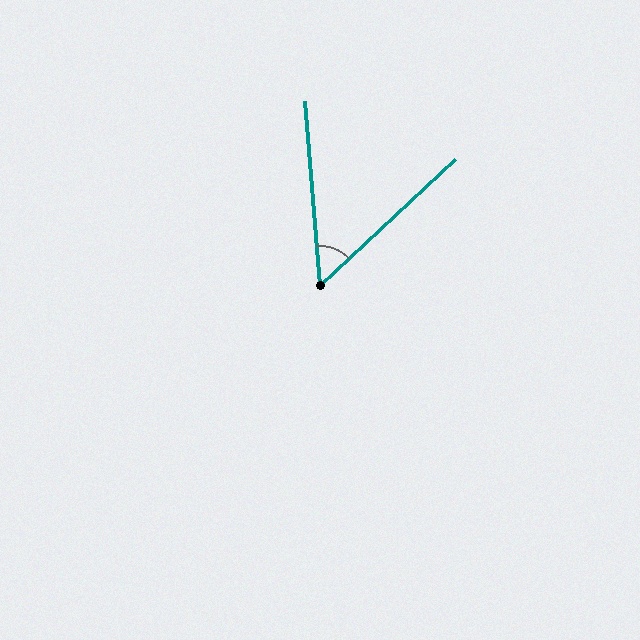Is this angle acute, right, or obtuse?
It is acute.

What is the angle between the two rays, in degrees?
Approximately 52 degrees.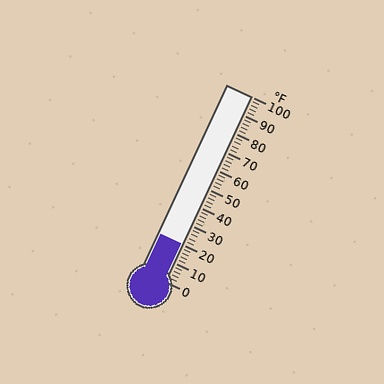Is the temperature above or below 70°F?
The temperature is below 70°F.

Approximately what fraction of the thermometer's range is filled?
The thermometer is filled to approximately 20% of its range.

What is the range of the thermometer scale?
The thermometer scale ranges from 0°F to 100°F.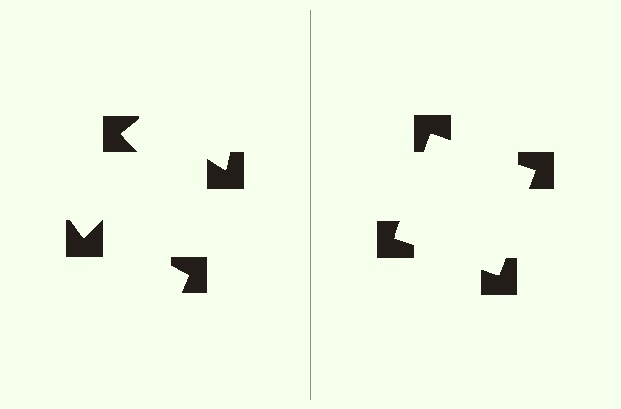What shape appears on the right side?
An illusory square.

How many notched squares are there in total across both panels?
8 — 4 on each side.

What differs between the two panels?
The notched squares are positioned identically on both sides; only the wedge orientations differ. On the right they align to a square; on the left they are misaligned.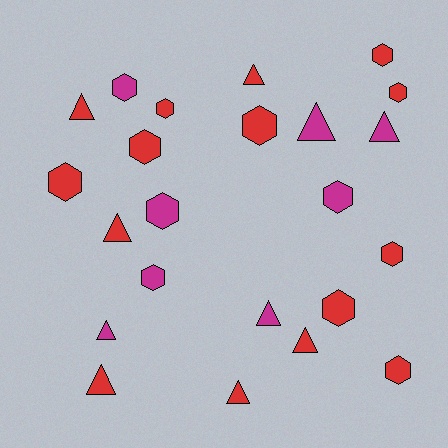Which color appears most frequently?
Red, with 15 objects.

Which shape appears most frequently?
Hexagon, with 13 objects.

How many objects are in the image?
There are 23 objects.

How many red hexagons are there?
There are 9 red hexagons.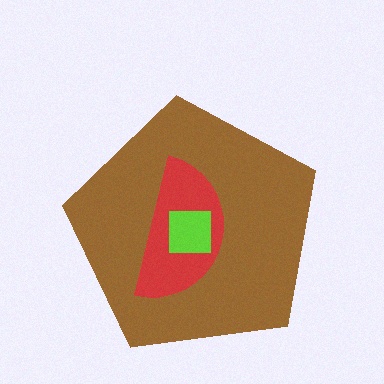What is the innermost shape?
The lime square.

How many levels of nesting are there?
3.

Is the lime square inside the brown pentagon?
Yes.